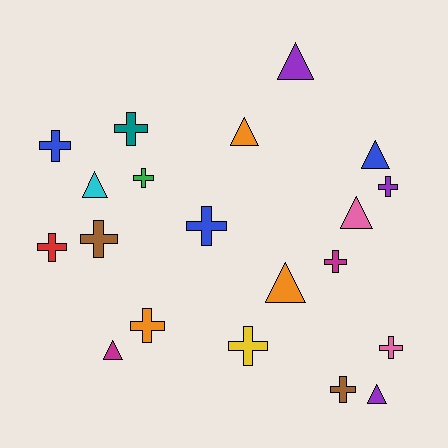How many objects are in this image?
There are 20 objects.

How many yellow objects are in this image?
There is 1 yellow object.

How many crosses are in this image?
There are 12 crosses.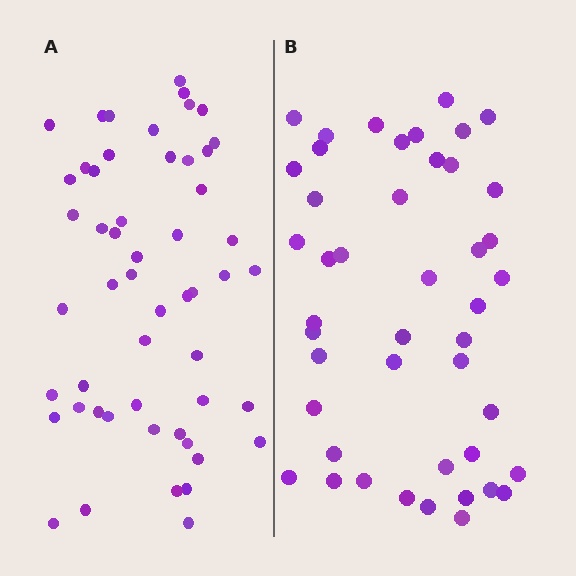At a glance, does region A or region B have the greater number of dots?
Region A (the left region) has more dots.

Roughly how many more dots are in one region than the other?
Region A has roughly 8 or so more dots than region B.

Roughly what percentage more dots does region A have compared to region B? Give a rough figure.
About 20% more.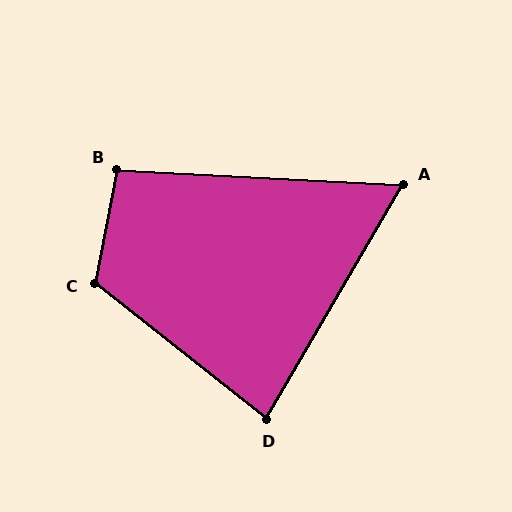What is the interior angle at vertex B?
Approximately 98 degrees (obtuse).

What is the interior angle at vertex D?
Approximately 82 degrees (acute).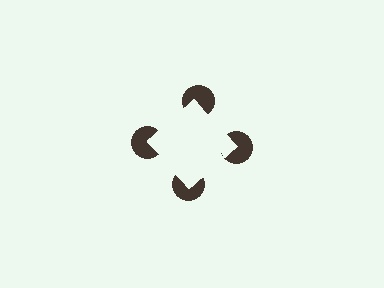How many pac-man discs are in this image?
There are 4 — one at each vertex of the illusory square.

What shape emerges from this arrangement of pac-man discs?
An illusory square — its edges are inferred from the aligned wedge cuts in the pac-man discs, not physically drawn.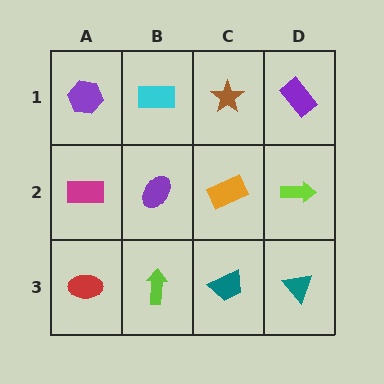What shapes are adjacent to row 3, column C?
An orange rectangle (row 2, column C), a lime arrow (row 3, column B), a teal triangle (row 3, column D).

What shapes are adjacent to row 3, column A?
A magenta rectangle (row 2, column A), a lime arrow (row 3, column B).